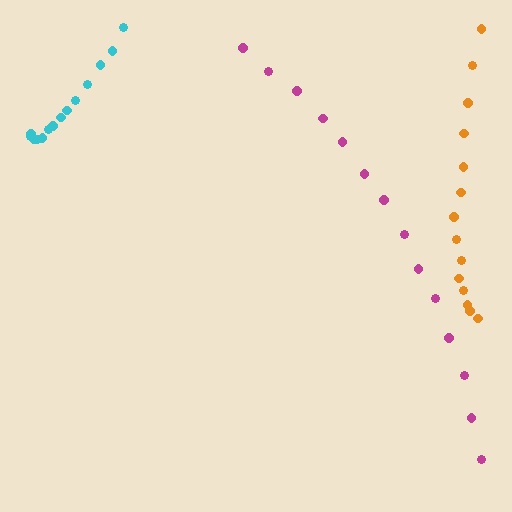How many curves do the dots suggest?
There are 3 distinct paths.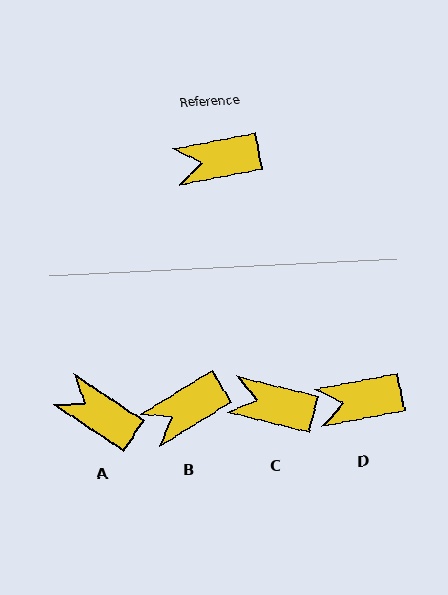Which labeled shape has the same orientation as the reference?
D.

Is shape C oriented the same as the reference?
No, it is off by about 25 degrees.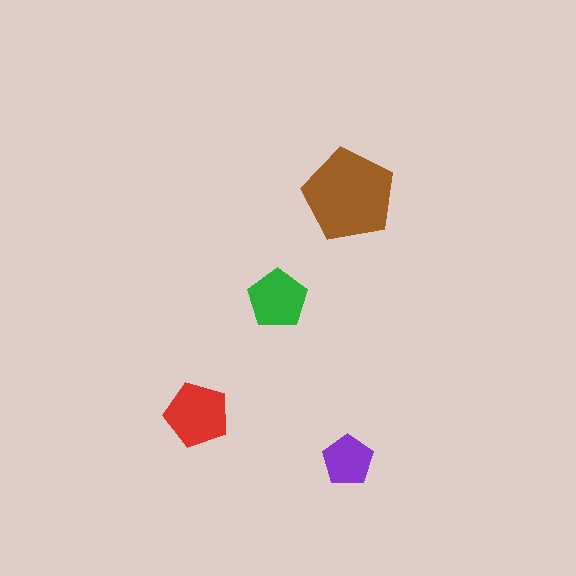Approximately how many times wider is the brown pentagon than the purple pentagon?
About 2 times wider.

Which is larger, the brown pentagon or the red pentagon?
The brown one.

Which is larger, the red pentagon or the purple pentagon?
The red one.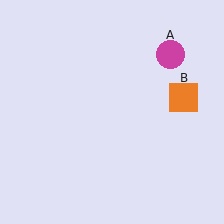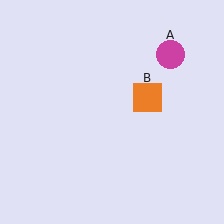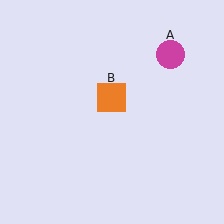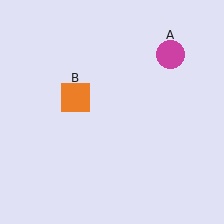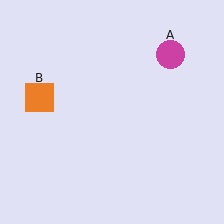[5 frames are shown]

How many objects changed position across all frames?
1 object changed position: orange square (object B).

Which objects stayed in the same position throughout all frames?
Magenta circle (object A) remained stationary.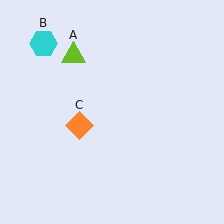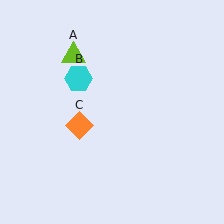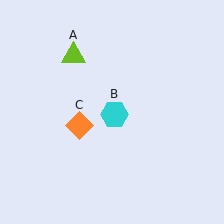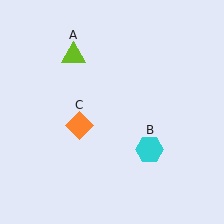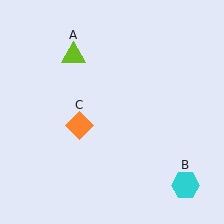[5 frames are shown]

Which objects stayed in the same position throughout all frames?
Lime triangle (object A) and orange diamond (object C) remained stationary.